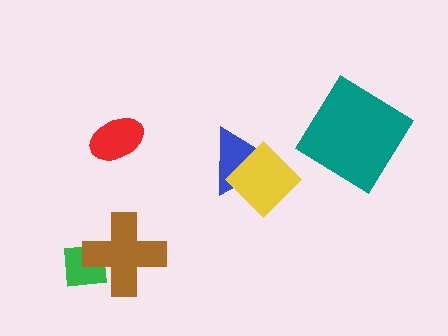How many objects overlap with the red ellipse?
0 objects overlap with the red ellipse.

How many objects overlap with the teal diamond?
0 objects overlap with the teal diamond.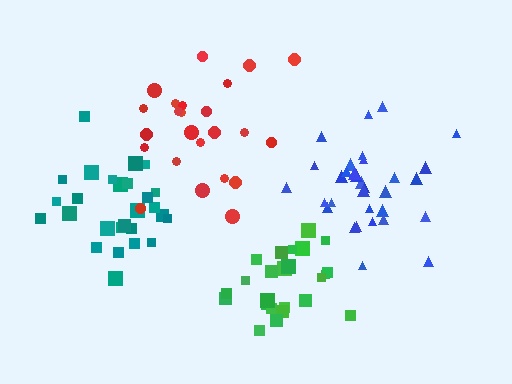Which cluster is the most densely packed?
Blue.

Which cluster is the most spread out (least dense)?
Red.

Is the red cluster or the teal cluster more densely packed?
Teal.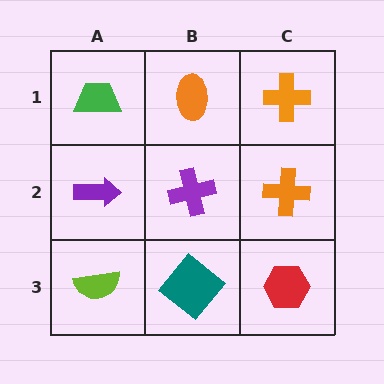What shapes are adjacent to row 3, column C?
An orange cross (row 2, column C), a teal diamond (row 3, column B).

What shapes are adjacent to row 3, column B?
A purple cross (row 2, column B), a lime semicircle (row 3, column A), a red hexagon (row 3, column C).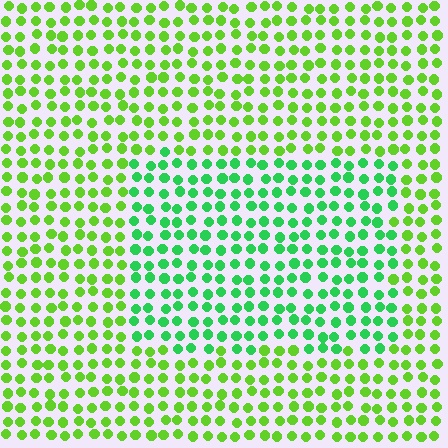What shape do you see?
I see a rectangle.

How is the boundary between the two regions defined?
The boundary is defined purely by a slight shift in hue (about 36 degrees). Spacing, size, and orientation are identical on both sides.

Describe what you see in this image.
The image is filled with small lime elements in a uniform arrangement. A rectangle-shaped region is visible where the elements are tinted to a slightly different hue, forming a subtle color boundary.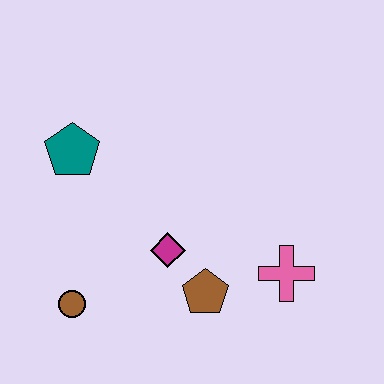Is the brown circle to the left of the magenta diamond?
Yes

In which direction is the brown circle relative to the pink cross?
The brown circle is to the left of the pink cross.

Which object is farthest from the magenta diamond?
The teal pentagon is farthest from the magenta diamond.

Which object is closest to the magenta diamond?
The brown pentagon is closest to the magenta diamond.